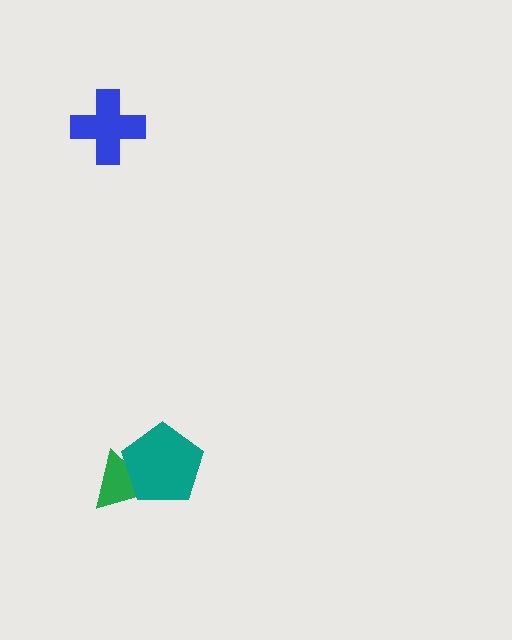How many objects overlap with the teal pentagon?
1 object overlaps with the teal pentagon.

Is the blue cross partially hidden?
No, no other shape covers it.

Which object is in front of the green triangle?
The teal pentagon is in front of the green triangle.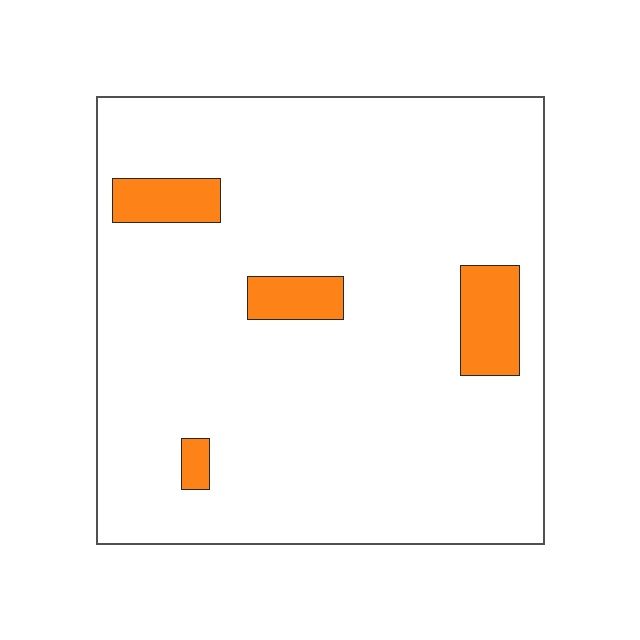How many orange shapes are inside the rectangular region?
4.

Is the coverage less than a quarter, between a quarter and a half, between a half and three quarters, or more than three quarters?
Less than a quarter.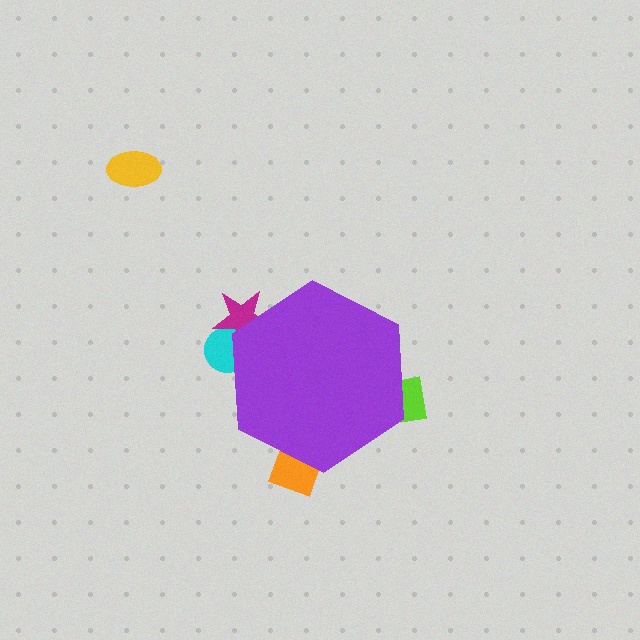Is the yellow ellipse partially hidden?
No, the yellow ellipse is fully visible.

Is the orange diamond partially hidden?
Yes, the orange diamond is partially hidden behind the purple hexagon.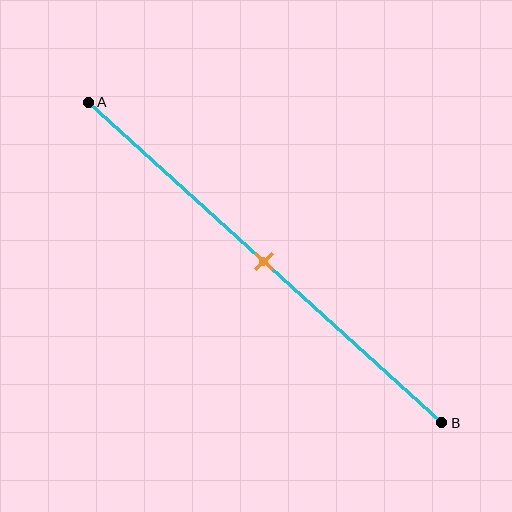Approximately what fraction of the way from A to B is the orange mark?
The orange mark is approximately 50% of the way from A to B.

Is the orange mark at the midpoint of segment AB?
Yes, the mark is approximately at the midpoint.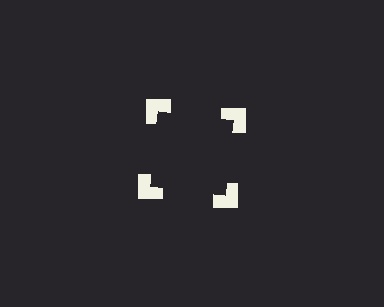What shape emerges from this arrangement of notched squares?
An illusory square — its edges are inferred from the aligned wedge cuts in the notched squares, not physically drawn.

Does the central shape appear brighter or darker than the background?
It typically appears slightly darker than the background, even though no actual brightness change is drawn.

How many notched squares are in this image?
There are 4 — one at each vertex of the illusory square.